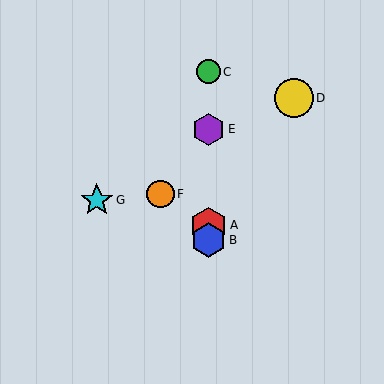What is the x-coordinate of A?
Object A is at x≈209.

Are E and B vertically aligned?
Yes, both are at x≈209.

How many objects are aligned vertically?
4 objects (A, B, C, E) are aligned vertically.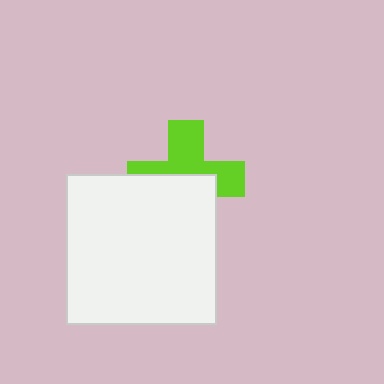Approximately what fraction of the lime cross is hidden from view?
Roughly 50% of the lime cross is hidden behind the white square.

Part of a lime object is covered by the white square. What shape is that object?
It is a cross.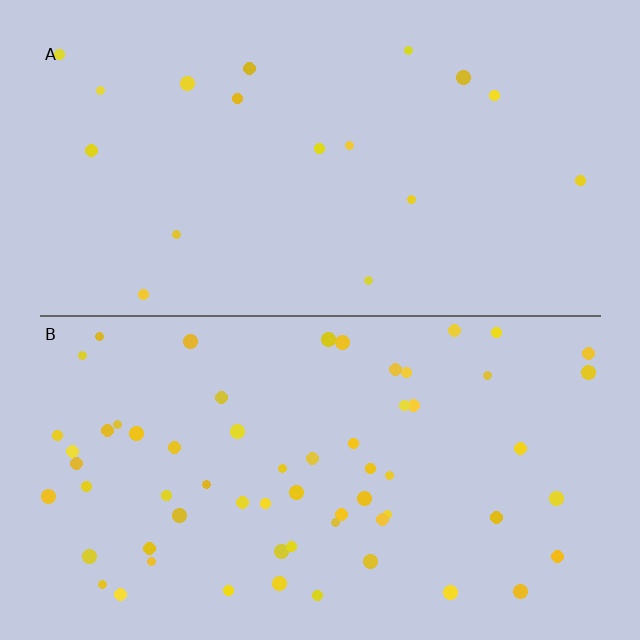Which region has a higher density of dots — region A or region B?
B (the bottom).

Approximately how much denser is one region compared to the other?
Approximately 3.5× — region B over region A.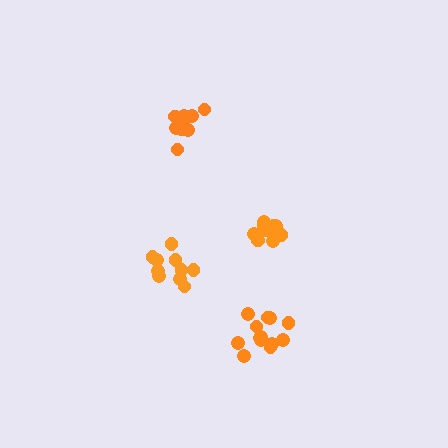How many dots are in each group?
Group 1: 12 dots, Group 2: 9 dots, Group 3: 10 dots, Group 4: 13 dots (44 total).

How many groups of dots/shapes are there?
There are 4 groups.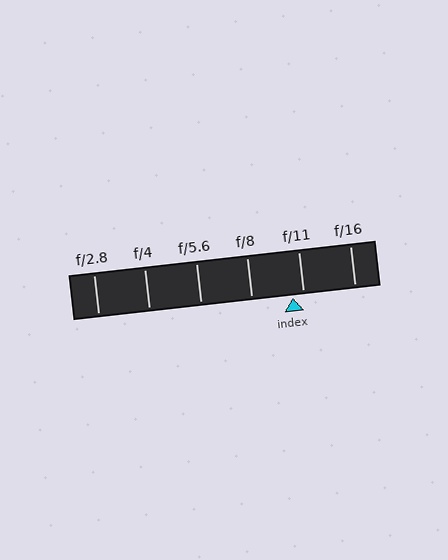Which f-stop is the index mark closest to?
The index mark is closest to f/11.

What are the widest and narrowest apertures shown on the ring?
The widest aperture shown is f/2.8 and the narrowest is f/16.